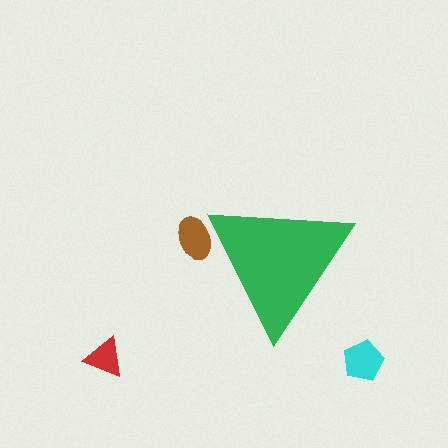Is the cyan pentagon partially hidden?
No, the cyan pentagon is fully visible.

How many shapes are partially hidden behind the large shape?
1 shape is partially hidden.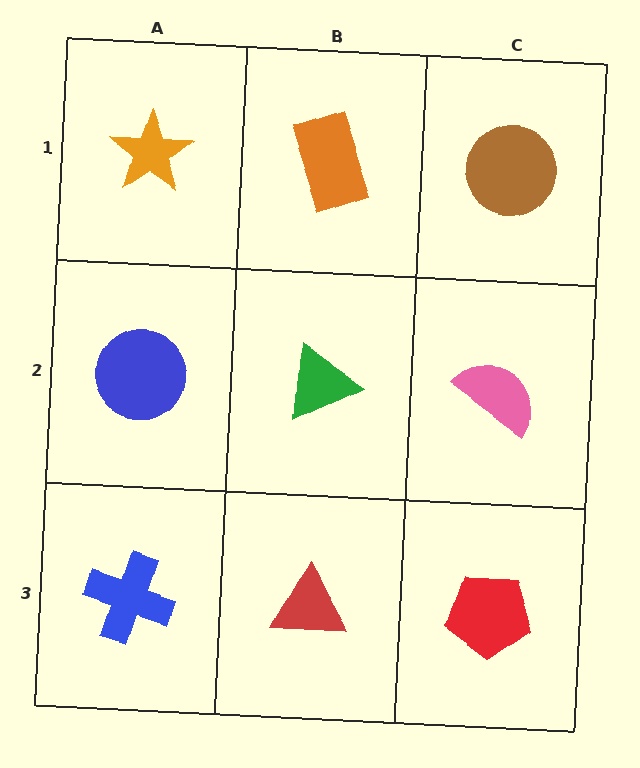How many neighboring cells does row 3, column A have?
2.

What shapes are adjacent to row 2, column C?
A brown circle (row 1, column C), a red pentagon (row 3, column C), a green triangle (row 2, column B).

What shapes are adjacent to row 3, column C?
A pink semicircle (row 2, column C), a red triangle (row 3, column B).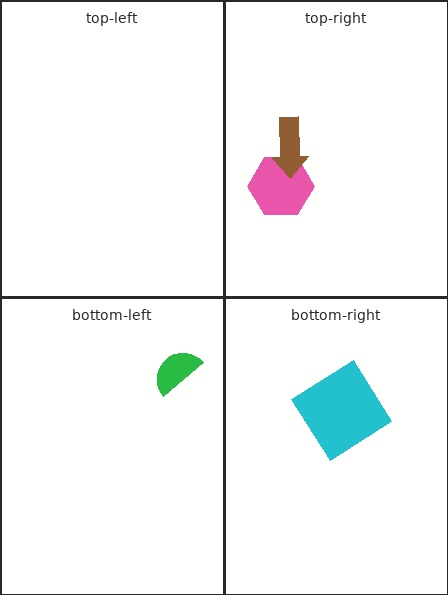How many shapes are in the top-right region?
2.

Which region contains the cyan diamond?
The bottom-right region.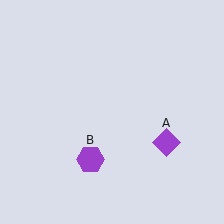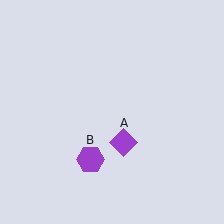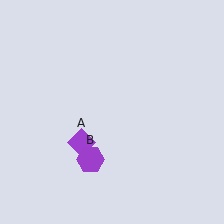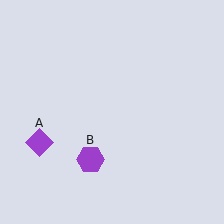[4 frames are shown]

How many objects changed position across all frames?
1 object changed position: purple diamond (object A).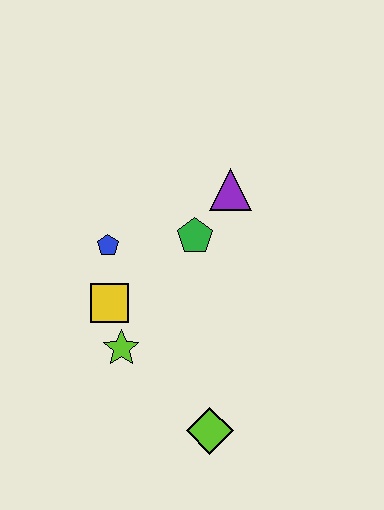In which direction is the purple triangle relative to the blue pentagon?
The purple triangle is to the right of the blue pentagon.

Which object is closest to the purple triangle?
The green pentagon is closest to the purple triangle.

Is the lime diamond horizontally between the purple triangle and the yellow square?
Yes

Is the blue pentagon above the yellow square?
Yes